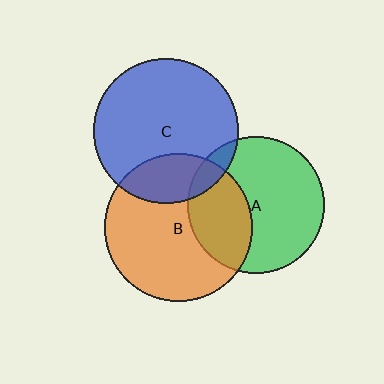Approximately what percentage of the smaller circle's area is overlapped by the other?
Approximately 10%.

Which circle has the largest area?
Circle B (orange).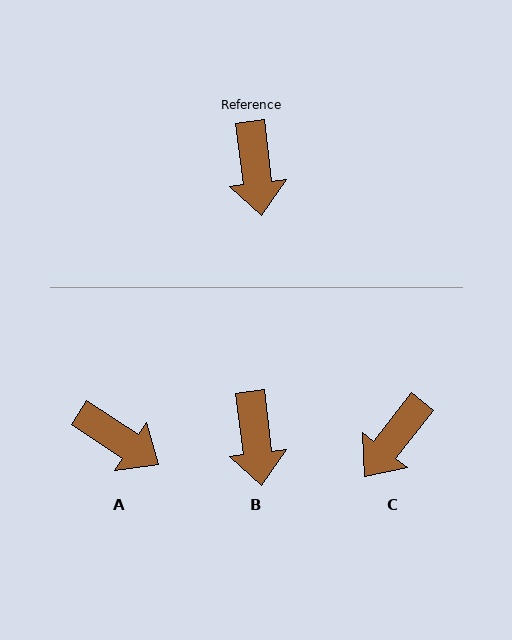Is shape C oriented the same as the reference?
No, it is off by about 45 degrees.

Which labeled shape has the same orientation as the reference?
B.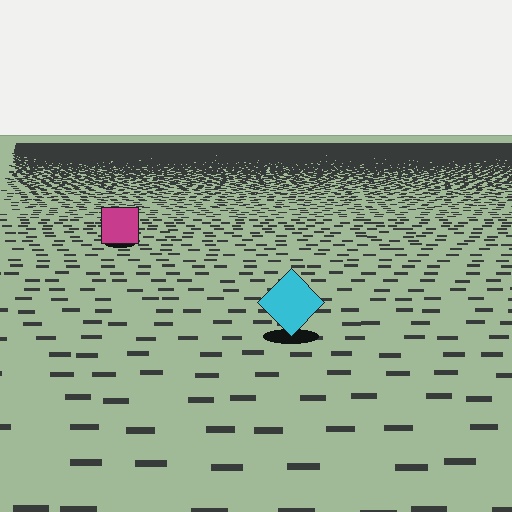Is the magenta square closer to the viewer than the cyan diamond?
No. The cyan diamond is closer — you can tell from the texture gradient: the ground texture is coarser near it.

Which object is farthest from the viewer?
The magenta square is farthest from the viewer. It appears smaller and the ground texture around it is denser.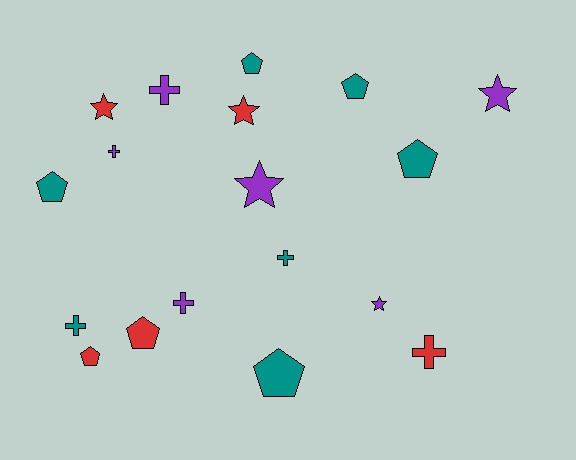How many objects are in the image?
There are 18 objects.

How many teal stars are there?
There are no teal stars.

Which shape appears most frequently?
Pentagon, with 7 objects.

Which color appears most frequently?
Teal, with 7 objects.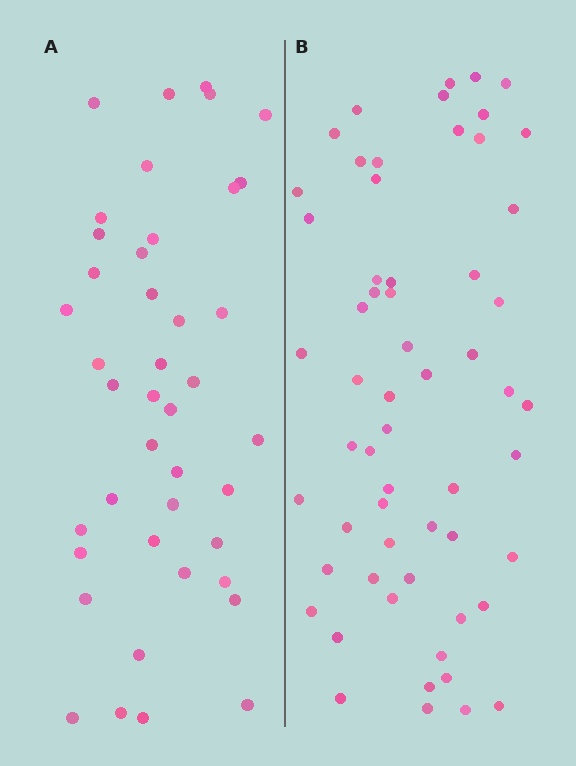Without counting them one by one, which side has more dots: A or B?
Region B (the right region) has more dots.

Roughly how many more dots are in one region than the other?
Region B has approximately 15 more dots than region A.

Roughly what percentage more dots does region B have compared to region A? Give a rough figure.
About 40% more.